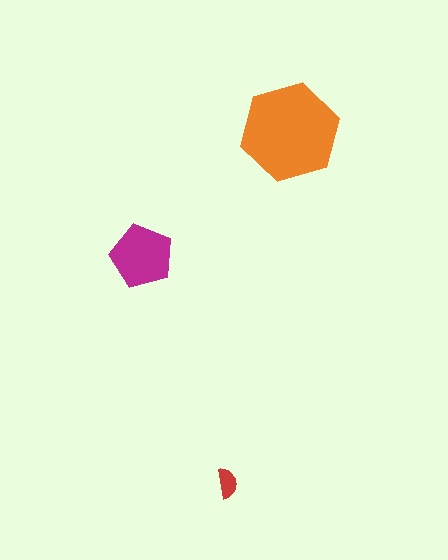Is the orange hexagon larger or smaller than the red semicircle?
Larger.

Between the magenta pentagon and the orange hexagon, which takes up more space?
The orange hexagon.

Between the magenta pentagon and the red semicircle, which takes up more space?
The magenta pentagon.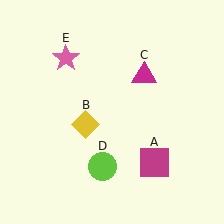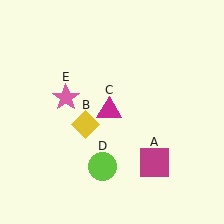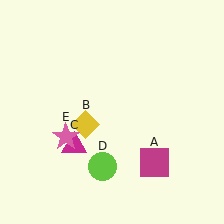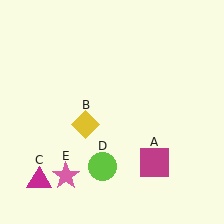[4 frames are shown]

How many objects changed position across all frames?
2 objects changed position: magenta triangle (object C), pink star (object E).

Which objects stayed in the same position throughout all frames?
Magenta square (object A) and yellow diamond (object B) and lime circle (object D) remained stationary.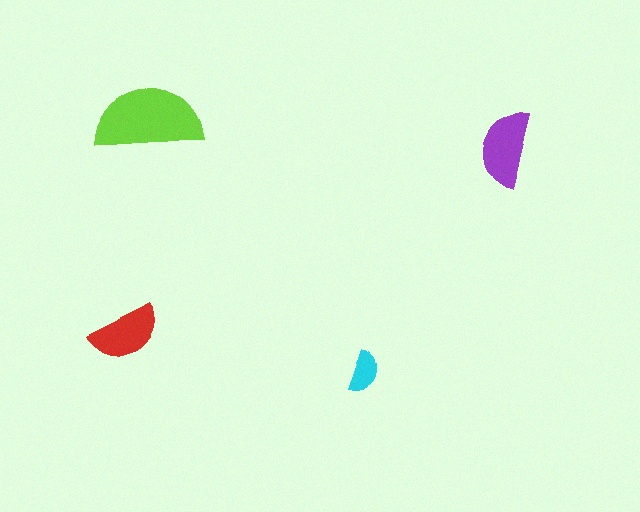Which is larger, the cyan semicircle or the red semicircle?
The red one.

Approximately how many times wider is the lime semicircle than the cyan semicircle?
About 2.5 times wider.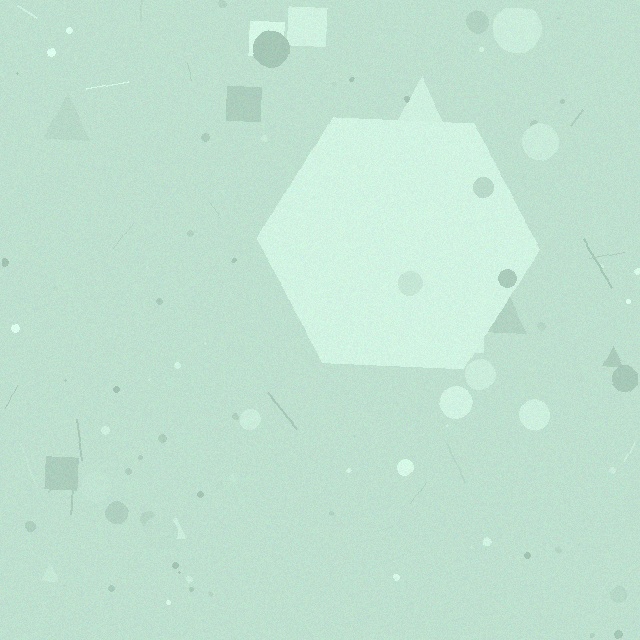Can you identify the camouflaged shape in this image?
The camouflaged shape is a hexagon.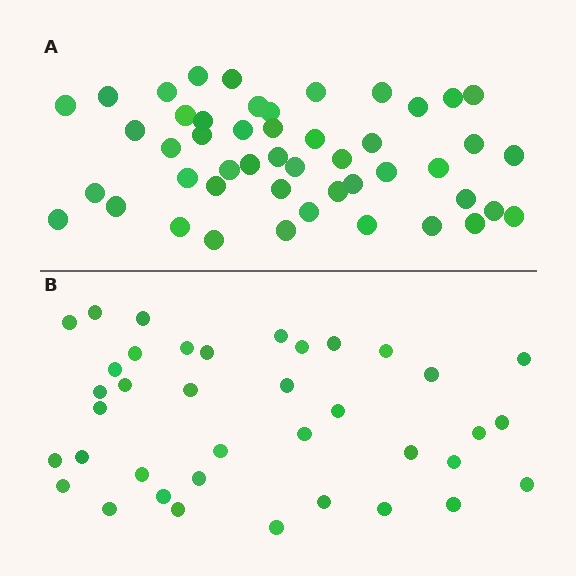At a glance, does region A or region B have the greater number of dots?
Region A (the top region) has more dots.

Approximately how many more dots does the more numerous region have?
Region A has roughly 10 or so more dots than region B.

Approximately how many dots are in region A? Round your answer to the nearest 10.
About 50 dots. (The exact count is 48, which rounds to 50.)